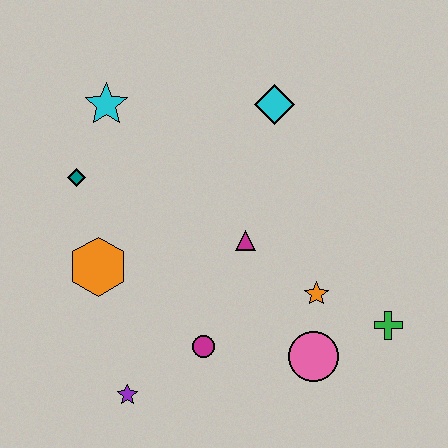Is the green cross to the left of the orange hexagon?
No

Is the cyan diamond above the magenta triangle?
Yes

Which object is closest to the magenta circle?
The purple star is closest to the magenta circle.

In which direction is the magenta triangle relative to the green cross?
The magenta triangle is to the left of the green cross.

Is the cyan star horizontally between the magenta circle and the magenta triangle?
No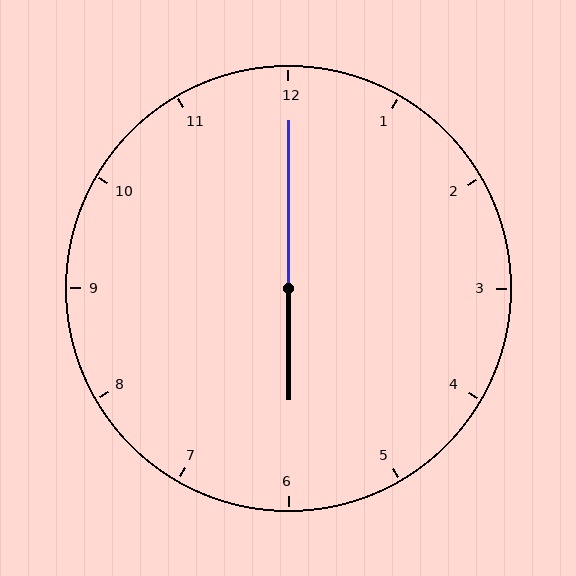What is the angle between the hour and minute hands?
Approximately 180 degrees.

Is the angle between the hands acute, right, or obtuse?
It is obtuse.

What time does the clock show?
6:00.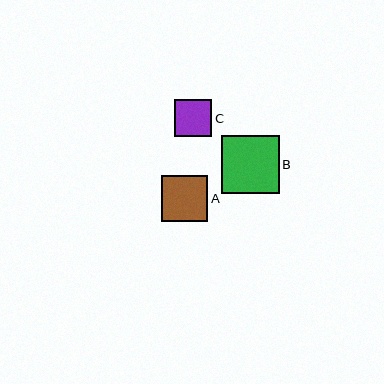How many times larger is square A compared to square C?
Square A is approximately 1.3 times the size of square C.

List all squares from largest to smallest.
From largest to smallest: B, A, C.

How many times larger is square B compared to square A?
Square B is approximately 1.2 times the size of square A.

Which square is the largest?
Square B is the largest with a size of approximately 58 pixels.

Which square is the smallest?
Square C is the smallest with a size of approximately 37 pixels.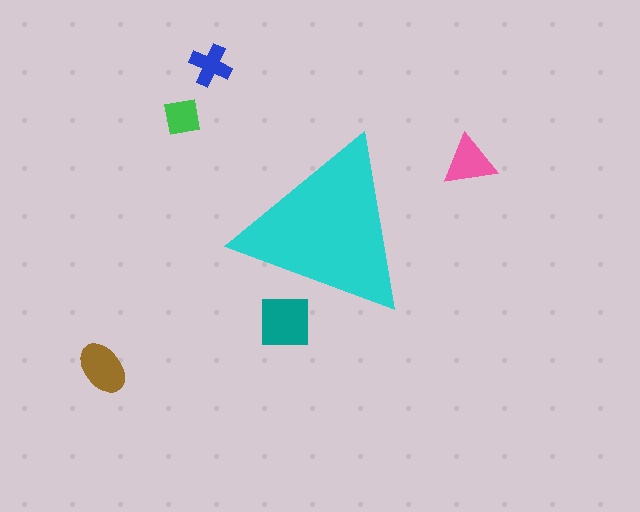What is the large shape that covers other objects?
A cyan triangle.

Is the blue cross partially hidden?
No, the blue cross is fully visible.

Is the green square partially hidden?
No, the green square is fully visible.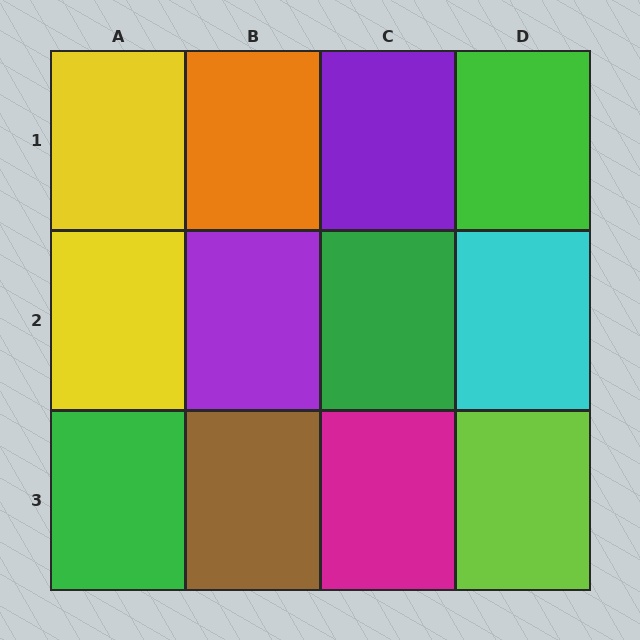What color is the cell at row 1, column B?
Orange.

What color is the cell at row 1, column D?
Green.